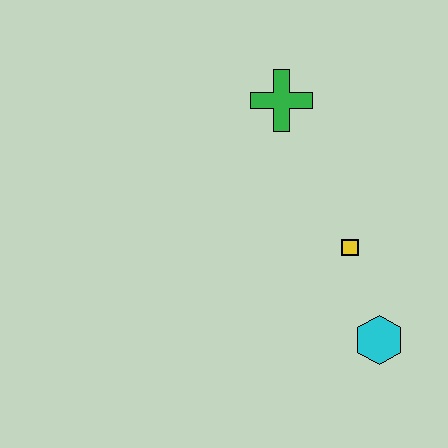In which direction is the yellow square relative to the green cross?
The yellow square is below the green cross.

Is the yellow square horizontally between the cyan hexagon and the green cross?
Yes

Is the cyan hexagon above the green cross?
No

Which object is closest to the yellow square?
The cyan hexagon is closest to the yellow square.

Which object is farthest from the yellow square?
The green cross is farthest from the yellow square.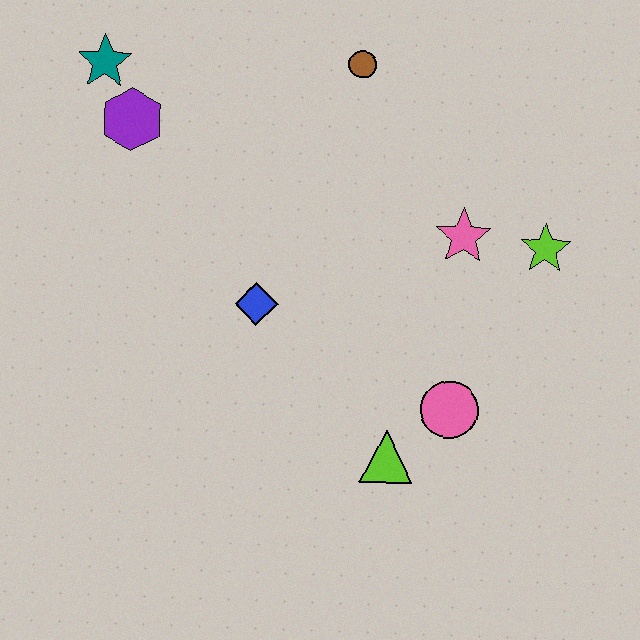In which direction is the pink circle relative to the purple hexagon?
The pink circle is to the right of the purple hexagon.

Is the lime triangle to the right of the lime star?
No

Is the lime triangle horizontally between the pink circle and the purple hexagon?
Yes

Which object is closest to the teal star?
The purple hexagon is closest to the teal star.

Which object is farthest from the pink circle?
The teal star is farthest from the pink circle.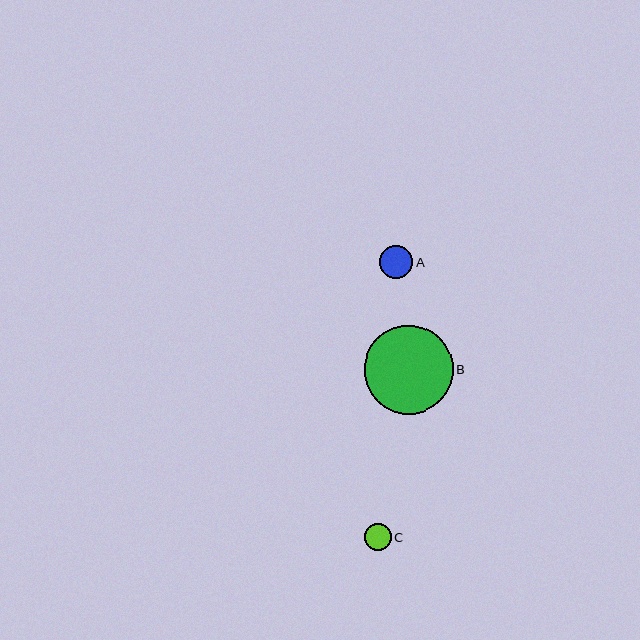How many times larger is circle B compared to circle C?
Circle B is approximately 3.3 times the size of circle C.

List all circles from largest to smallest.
From largest to smallest: B, A, C.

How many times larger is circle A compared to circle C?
Circle A is approximately 1.2 times the size of circle C.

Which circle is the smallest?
Circle C is the smallest with a size of approximately 27 pixels.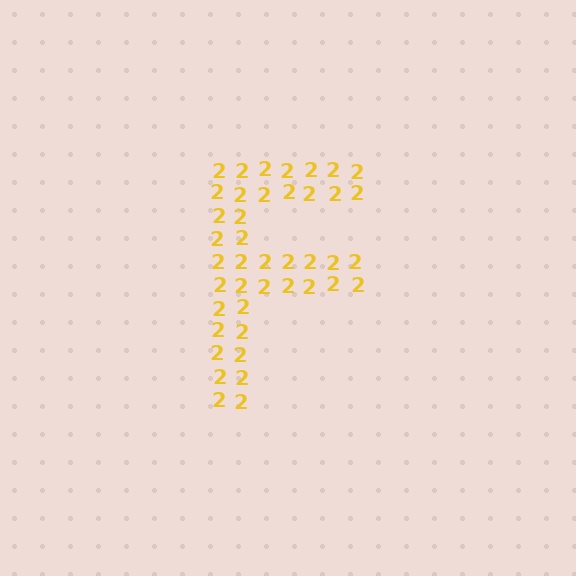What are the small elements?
The small elements are digit 2's.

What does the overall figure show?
The overall figure shows the letter F.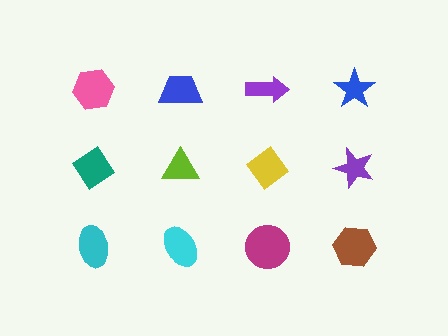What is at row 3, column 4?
A brown hexagon.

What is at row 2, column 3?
A yellow diamond.